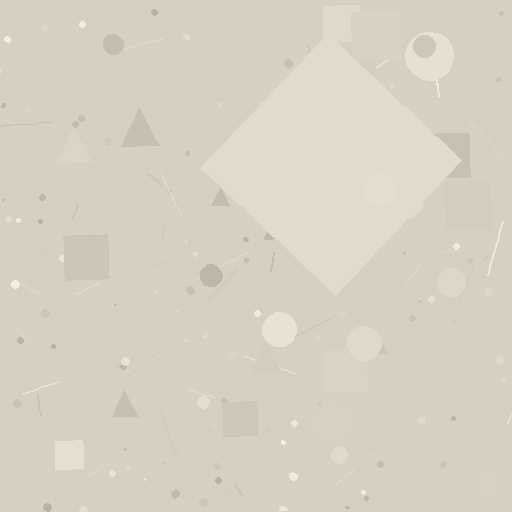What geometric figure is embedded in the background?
A diamond is embedded in the background.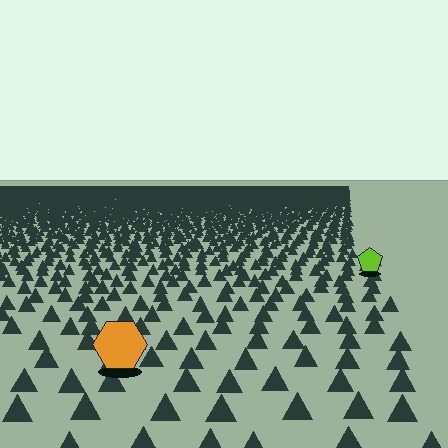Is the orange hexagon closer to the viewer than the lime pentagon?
Yes. The orange hexagon is closer — you can tell from the texture gradient: the ground texture is coarser near it.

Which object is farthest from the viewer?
The lime pentagon is farthest from the viewer. It appears smaller and the ground texture around it is denser.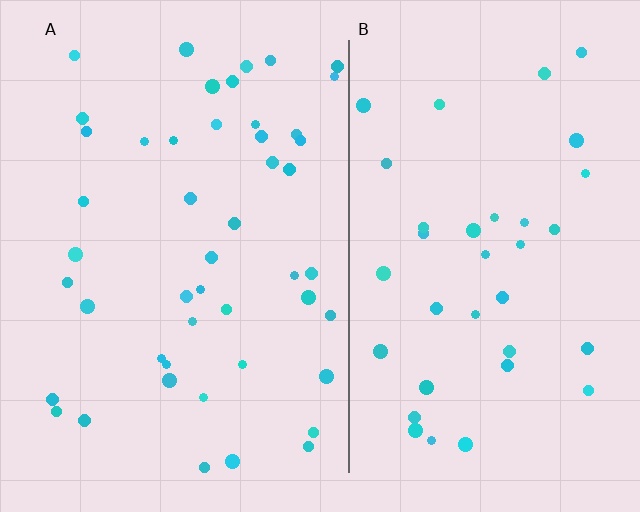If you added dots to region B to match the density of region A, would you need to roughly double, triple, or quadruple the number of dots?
Approximately double.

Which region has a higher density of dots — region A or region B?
A (the left).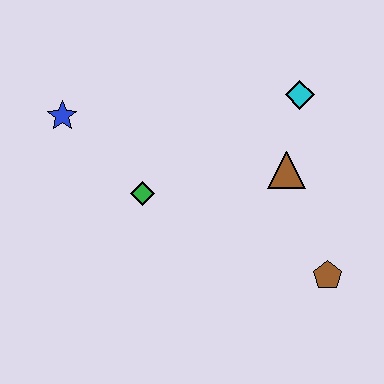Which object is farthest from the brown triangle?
The blue star is farthest from the brown triangle.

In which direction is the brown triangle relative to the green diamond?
The brown triangle is to the right of the green diamond.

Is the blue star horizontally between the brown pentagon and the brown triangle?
No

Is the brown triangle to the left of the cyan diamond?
Yes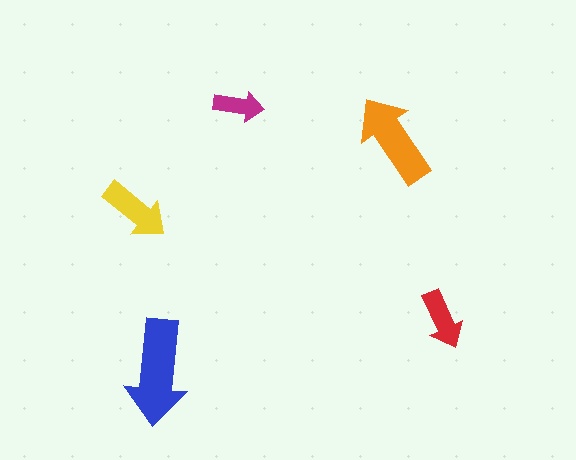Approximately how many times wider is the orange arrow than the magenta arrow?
About 2 times wider.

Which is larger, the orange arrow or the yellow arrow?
The orange one.